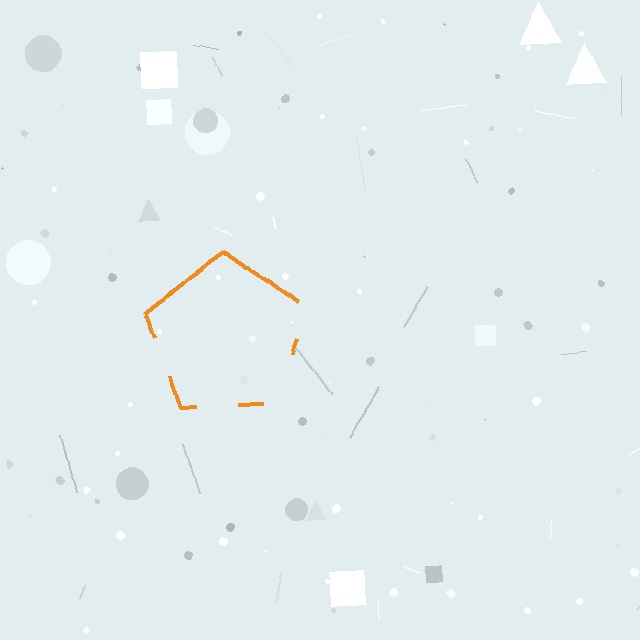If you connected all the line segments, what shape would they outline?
They would outline a pentagon.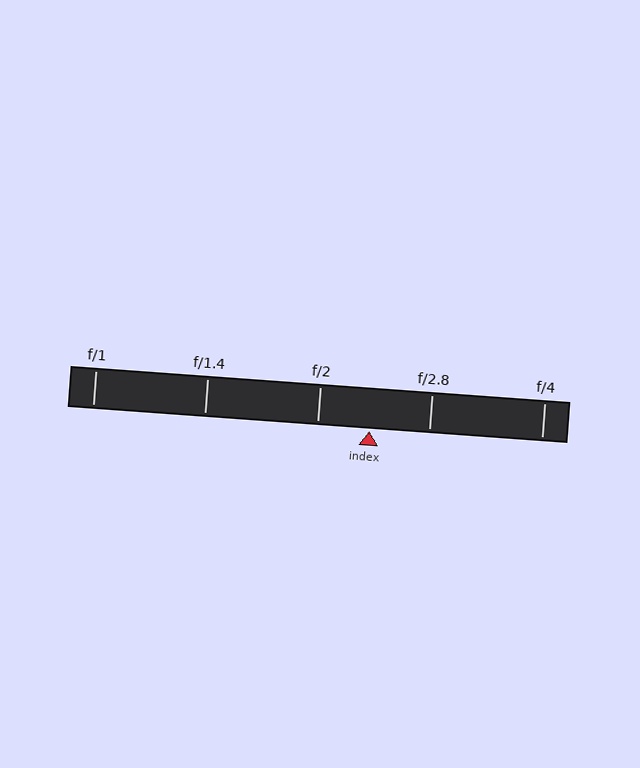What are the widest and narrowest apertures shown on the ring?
The widest aperture shown is f/1 and the narrowest is f/4.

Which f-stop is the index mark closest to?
The index mark is closest to f/2.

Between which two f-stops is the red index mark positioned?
The index mark is between f/2 and f/2.8.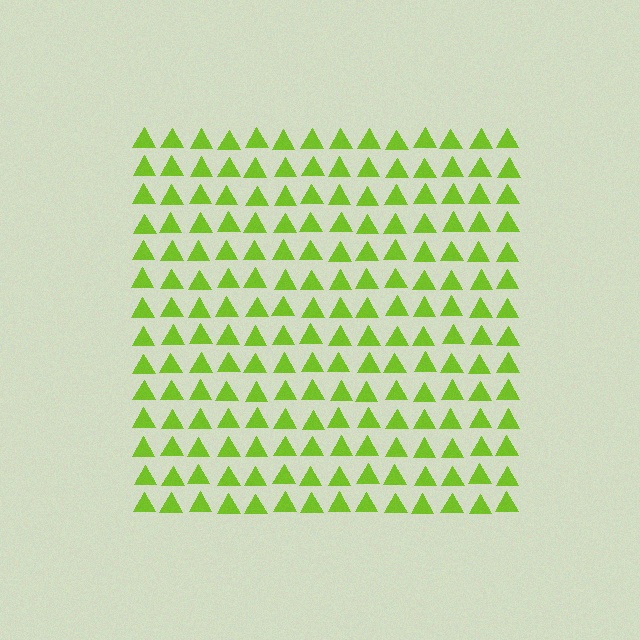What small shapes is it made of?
It is made of small triangles.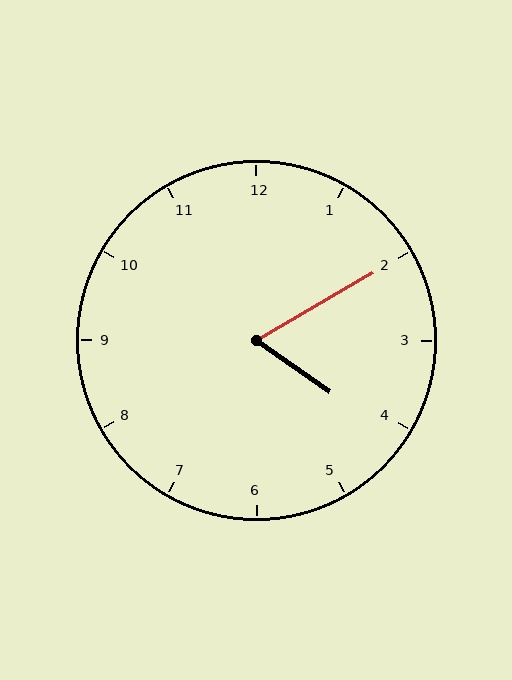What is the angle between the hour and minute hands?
Approximately 65 degrees.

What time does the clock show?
4:10.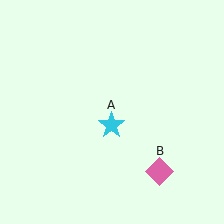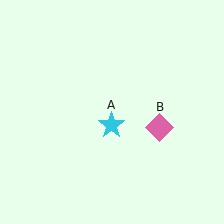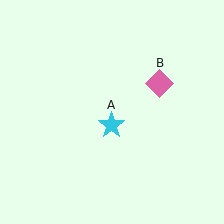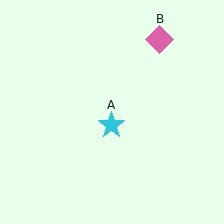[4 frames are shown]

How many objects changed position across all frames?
1 object changed position: pink diamond (object B).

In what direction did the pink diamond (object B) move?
The pink diamond (object B) moved up.